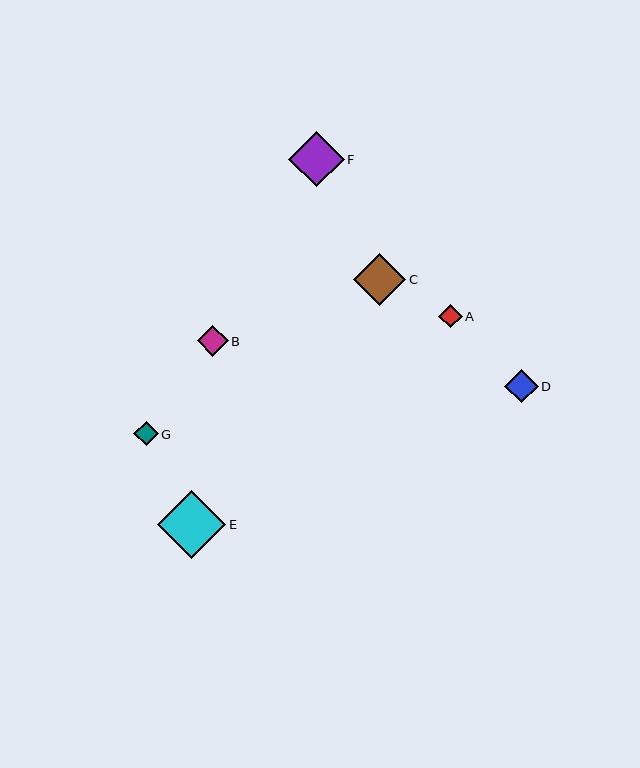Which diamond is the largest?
Diamond E is the largest with a size of approximately 69 pixels.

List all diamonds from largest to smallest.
From largest to smallest: E, F, C, D, B, G, A.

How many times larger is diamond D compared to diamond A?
Diamond D is approximately 1.4 times the size of diamond A.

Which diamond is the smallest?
Diamond A is the smallest with a size of approximately 23 pixels.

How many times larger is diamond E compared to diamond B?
Diamond E is approximately 2.2 times the size of diamond B.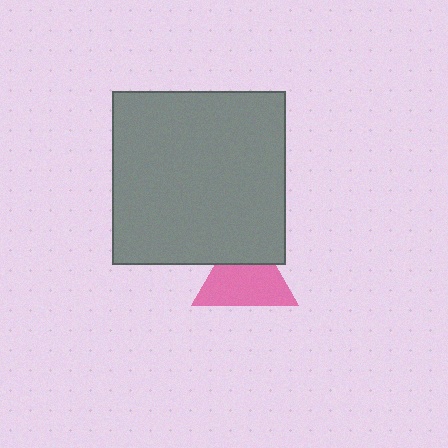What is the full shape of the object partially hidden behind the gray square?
The partially hidden object is a pink triangle.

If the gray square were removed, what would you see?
You would see the complete pink triangle.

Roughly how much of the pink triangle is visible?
Most of it is visible (roughly 67%).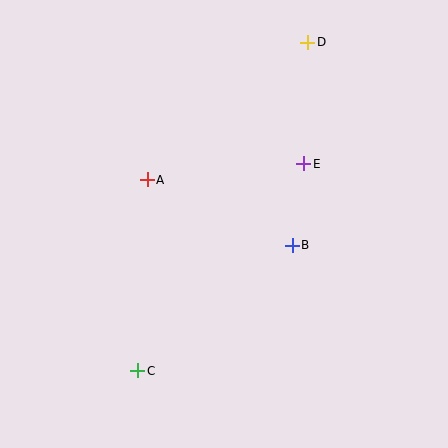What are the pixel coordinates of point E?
Point E is at (304, 164).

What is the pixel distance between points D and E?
The distance between D and E is 122 pixels.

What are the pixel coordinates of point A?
Point A is at (147, 180).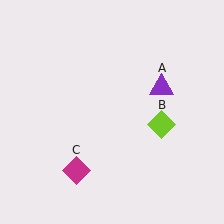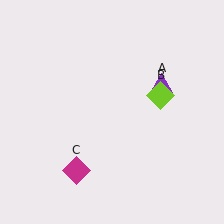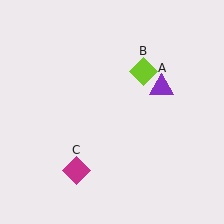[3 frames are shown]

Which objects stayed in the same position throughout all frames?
Purple triangle (object A) and magenta diamond (object C) remained stationary.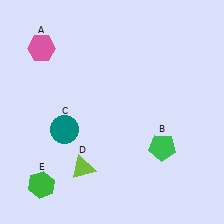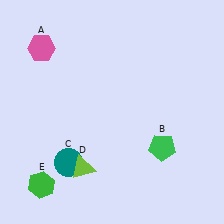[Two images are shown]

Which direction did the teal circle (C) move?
The teal circle (C) moved down.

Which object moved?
The teal circle (C) moved down.